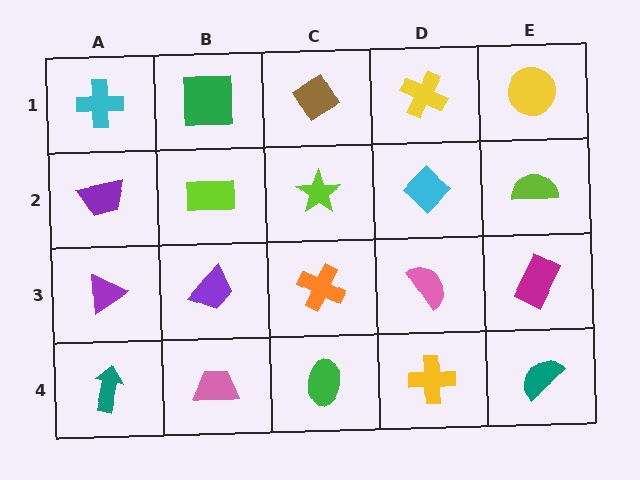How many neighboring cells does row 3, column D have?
4.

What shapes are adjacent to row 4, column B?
A purple trapezoid (row 3, column B), a teal arrow (row 4, column A), a green ellipse (row 4, column C).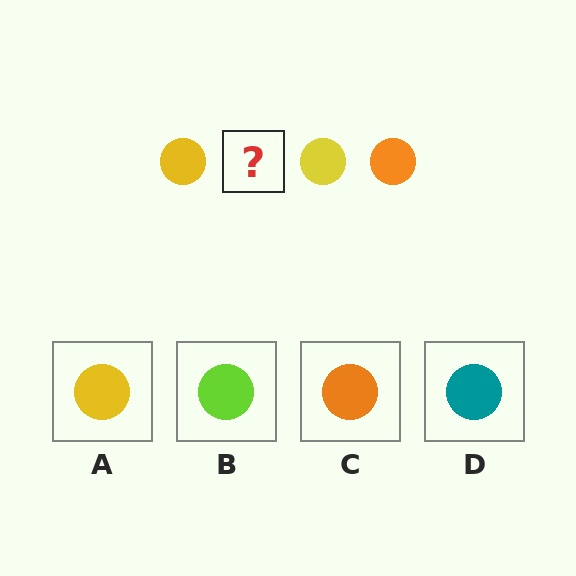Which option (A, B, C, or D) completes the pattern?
C.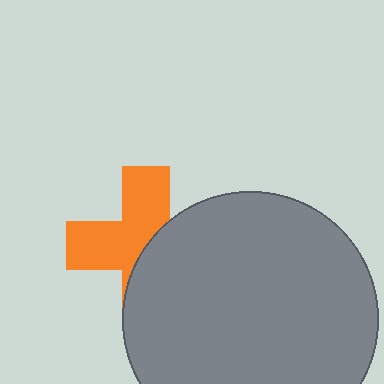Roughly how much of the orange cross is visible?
About half of it is visible (roughly 52%).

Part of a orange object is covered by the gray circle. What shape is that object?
It is a cross.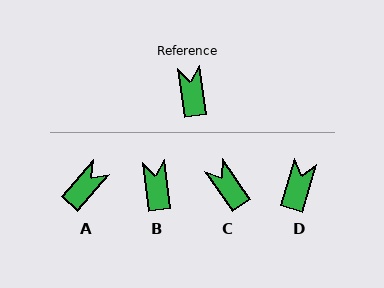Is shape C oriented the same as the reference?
No, it is off by about 28 degrees.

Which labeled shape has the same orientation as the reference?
B.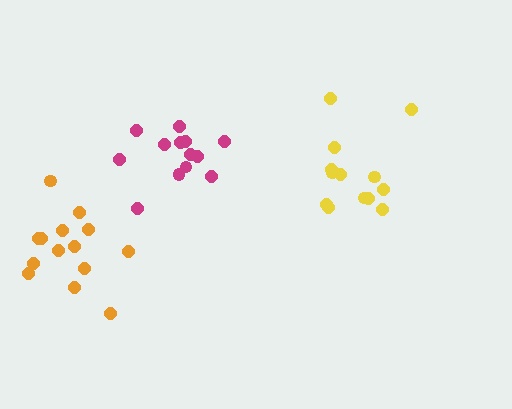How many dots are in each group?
Group 1: 13 dots, Group 2: 13 dots, Group 3: 14 dots (40 total).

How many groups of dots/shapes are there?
There are 3 groups.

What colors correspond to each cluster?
The clusters are colored: yellow, magenta, orange.